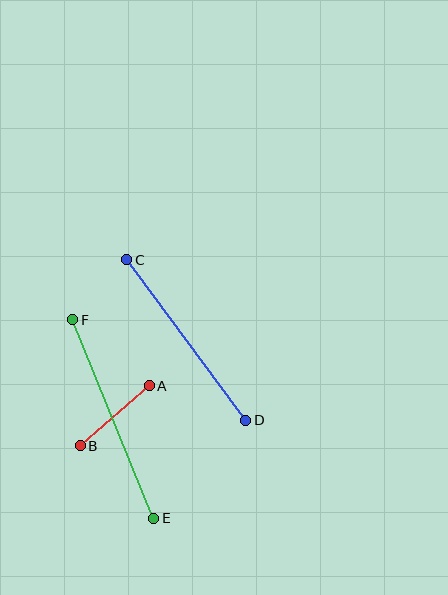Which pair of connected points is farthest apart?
Points E and F are farthest apart.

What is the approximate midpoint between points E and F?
The midpoint is at approximately (113, 419) pixels.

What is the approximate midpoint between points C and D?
The midpoint is at approximately (186, 340) pixels.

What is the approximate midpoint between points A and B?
The midpoint is at approximately (115, 416) pixels.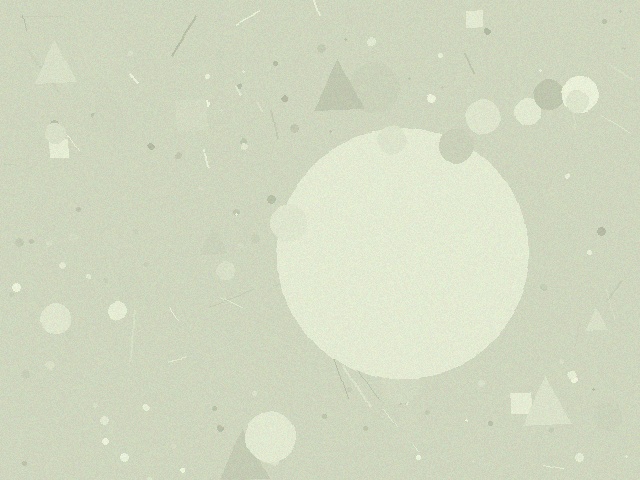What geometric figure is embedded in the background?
A circle is embedded in the background.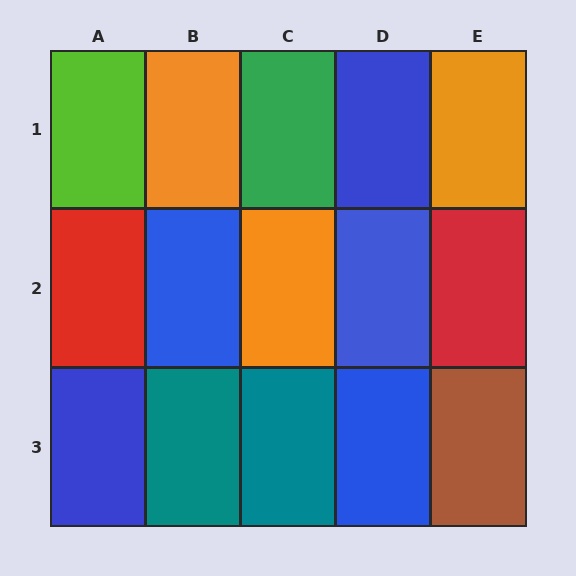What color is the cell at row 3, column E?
Brown.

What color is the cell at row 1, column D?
Blue.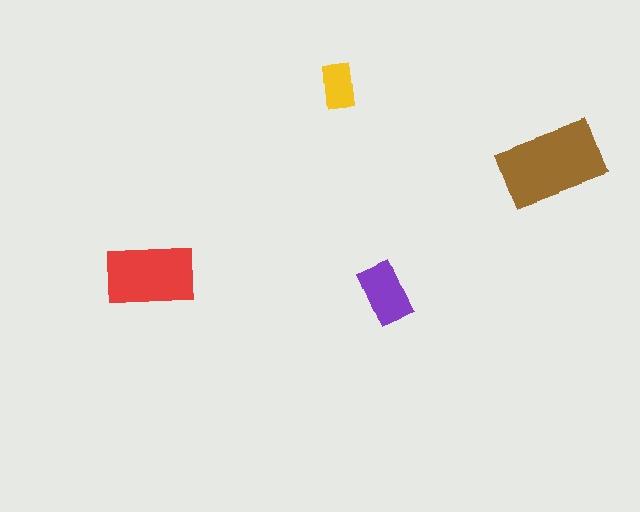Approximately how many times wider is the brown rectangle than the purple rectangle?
About 1.5 times wider.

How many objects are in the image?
There are 4 objects in the image.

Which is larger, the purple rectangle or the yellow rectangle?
The purple one.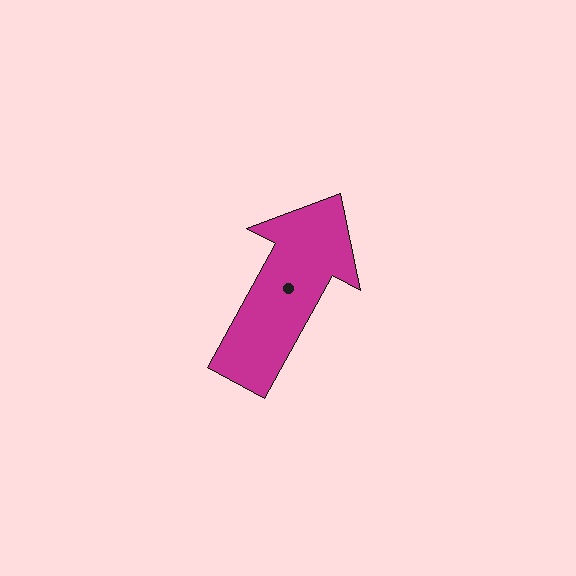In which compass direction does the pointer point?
Northeast.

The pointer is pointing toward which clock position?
Roughly 1 o'clock.